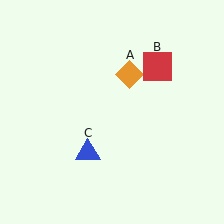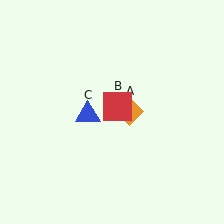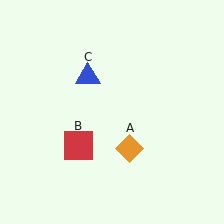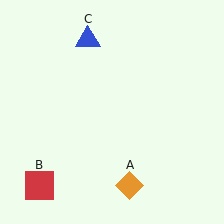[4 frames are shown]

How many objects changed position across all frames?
3 objects changed position: orange diamond (object A), red square (object B), blue triangle (object C).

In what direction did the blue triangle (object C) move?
The blue triangle (object C) moved up.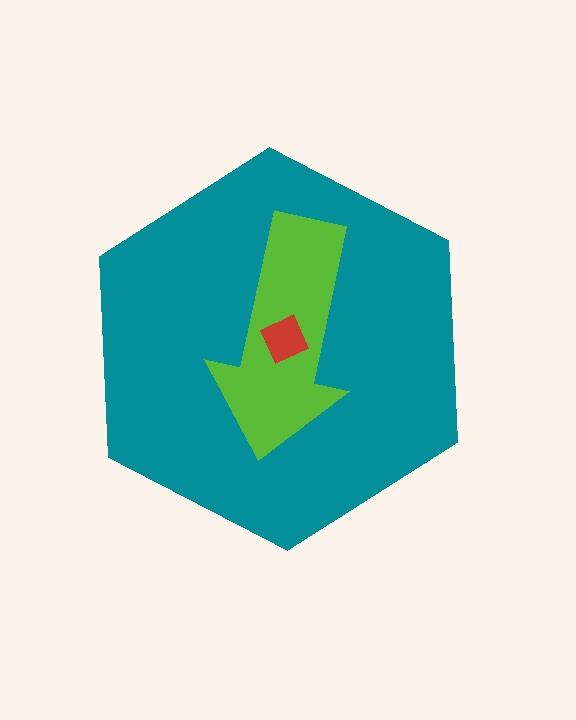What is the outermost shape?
The teal hexagon.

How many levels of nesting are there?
3.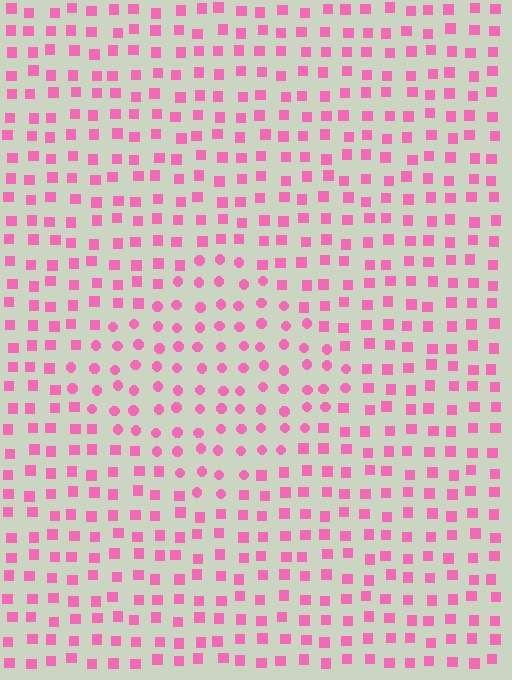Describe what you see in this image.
The image is filled with small pink elements arranged in a uniform grid. A diamond-shaped region contains circles, while the surrounding area contains squares. The boundary is defined purely by the change in element shape.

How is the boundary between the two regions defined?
The boundary is defined by a change in element shape: circles inside vs. squares outside. All elements share the same color and spacing.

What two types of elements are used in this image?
The image uses circles inside the diamond region and squares outside it.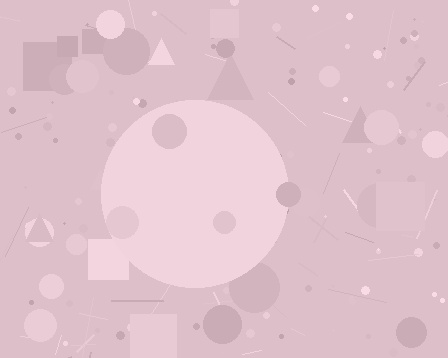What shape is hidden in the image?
A circle is hidden in the image.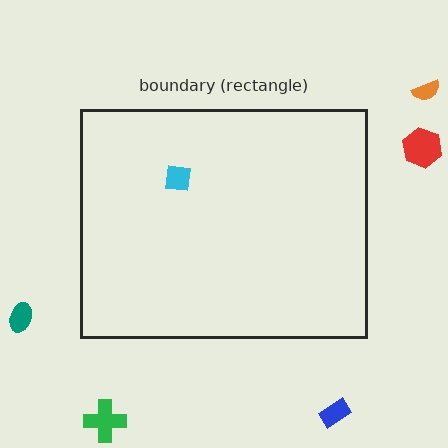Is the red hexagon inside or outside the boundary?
Outside.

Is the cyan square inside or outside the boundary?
Inside.